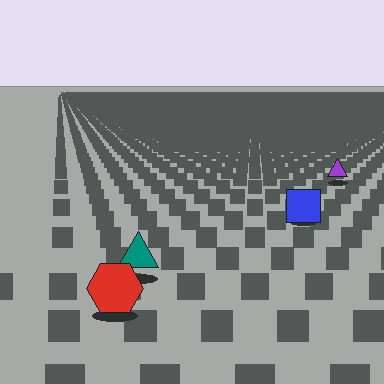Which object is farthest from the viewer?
The purple triangle is farthest from the viewer. It appears smaller and the ground texture around it is denser.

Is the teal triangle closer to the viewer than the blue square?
Yes. The teal triangle is closer — you can tell from the texture gradient: the ground texture is coarser near it.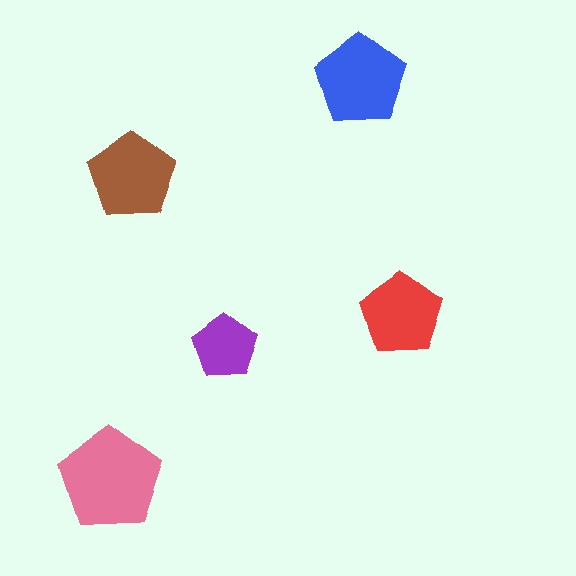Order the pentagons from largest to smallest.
the pink one, the blue one, the brown one, the red one, the purple one.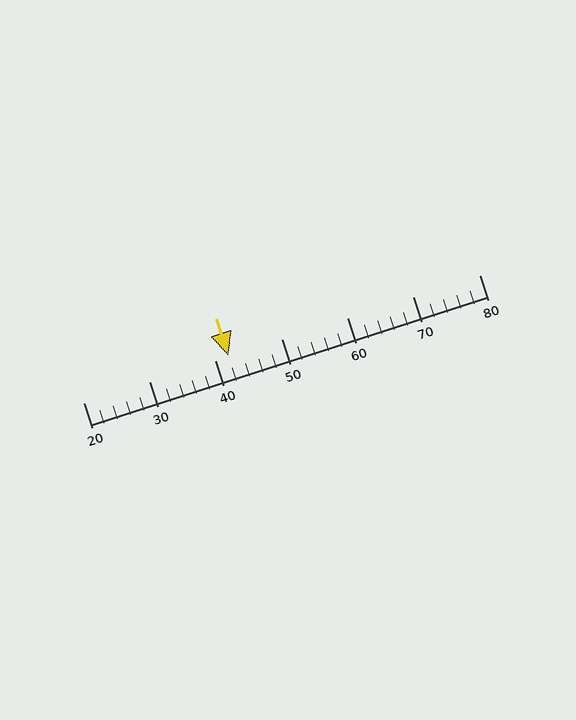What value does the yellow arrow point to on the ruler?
The yellow arrow points to approximately 42.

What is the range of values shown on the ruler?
The ruler shows values from 20 to 80.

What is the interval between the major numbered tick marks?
The major tick marks are spaced 10 units apart.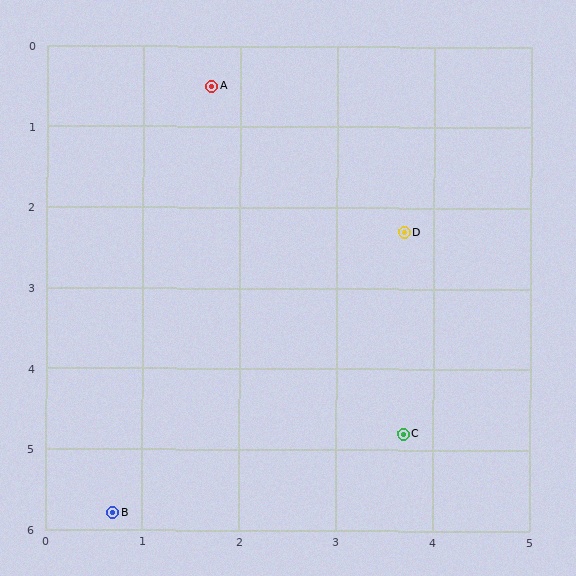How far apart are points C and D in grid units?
Points C and D are about 2.5 grid units apart.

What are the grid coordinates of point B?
Point B is at approximately (0.7, 5.8).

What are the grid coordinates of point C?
Point C is at approximately (3.7, 4.8).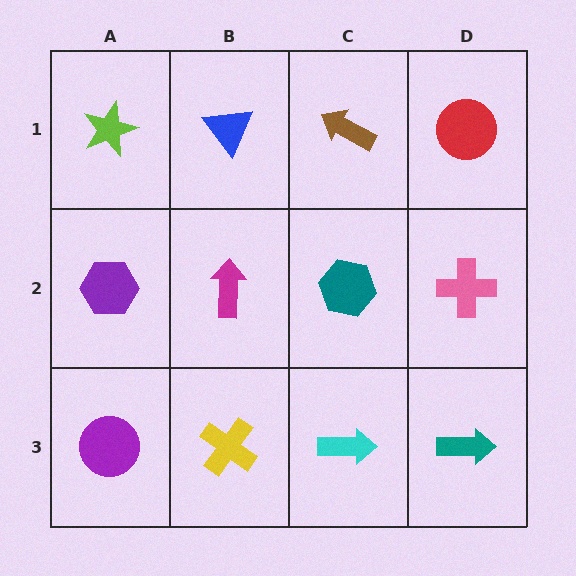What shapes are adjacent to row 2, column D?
A red circle (row 1, column D), a teal arrow (row 3, column D), a teal hexagon (row 2, column C).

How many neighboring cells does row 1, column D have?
2.